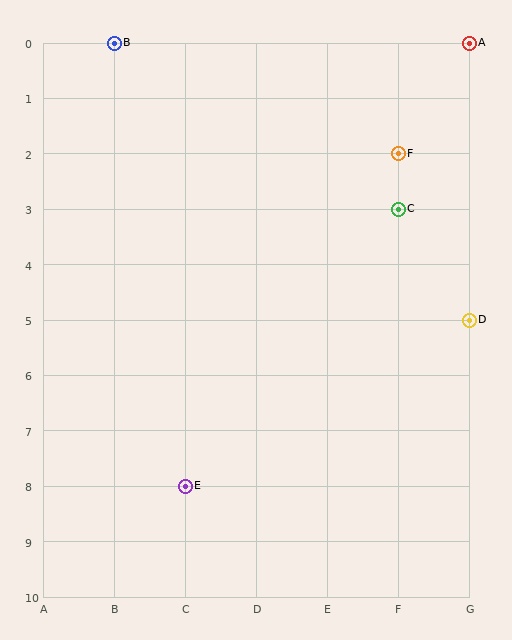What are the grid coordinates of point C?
Point C is at grid coordinates (F, 3).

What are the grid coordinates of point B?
Point B is at grid coordinates (B, 0).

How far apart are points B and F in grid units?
Points B and F are 4 columns and 2 rows apart (about 4.5 grid units diagonally).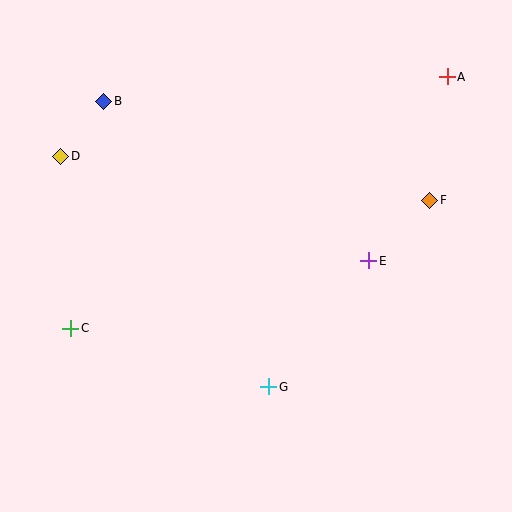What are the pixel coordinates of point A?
Point A is at (447, 77).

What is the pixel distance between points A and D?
The distance between A and D is 395 pixels.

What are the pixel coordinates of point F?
Point F is at (430, 200).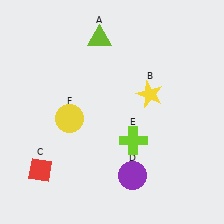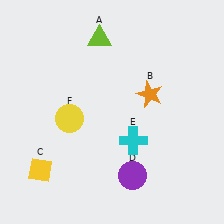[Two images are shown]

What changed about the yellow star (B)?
In Image 1, B is yellow. In Image 2, it changed to orange.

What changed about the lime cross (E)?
In Image 1, E is lime. In Image 2, it changed to cyan.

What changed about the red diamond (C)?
In Image 1, C is red. In Image 2, it changed to yellow.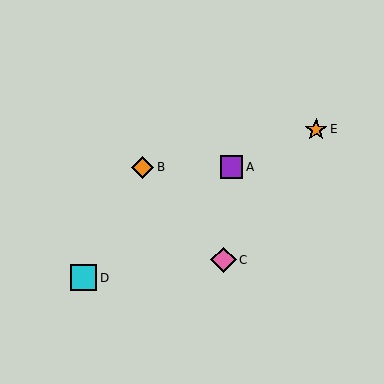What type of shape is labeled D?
Shape D is a cyan square.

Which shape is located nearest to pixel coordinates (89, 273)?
The cyan square (labeled D) at (84, 278) is nearest to that location.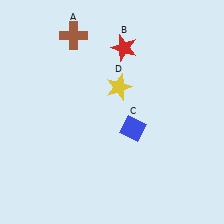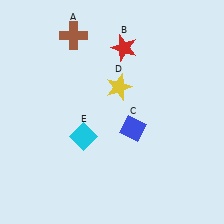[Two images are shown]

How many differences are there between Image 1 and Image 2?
There is 1 difference between the two images.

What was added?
A cyan diamond (E) was added in Image 2.